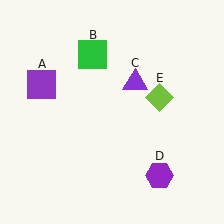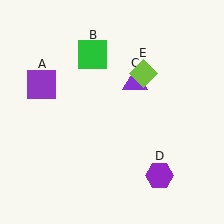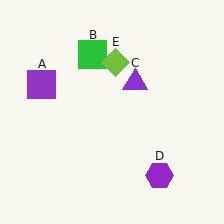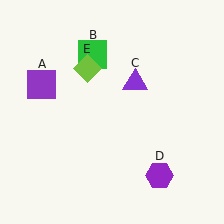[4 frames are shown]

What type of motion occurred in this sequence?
The lime diamond (object E) rotated counterclockwise around the center of the scene.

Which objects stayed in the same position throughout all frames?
Purple square (object A) and green square (object B) and purple triangle (object C) and purple hexagon (object D) remained stationary.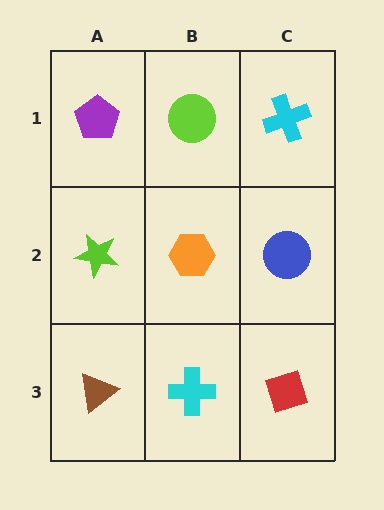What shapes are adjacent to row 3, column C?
A blue circle (row 2, column C), a cyan cross (row 3, column B).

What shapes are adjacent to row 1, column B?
An orange hexagon (row 2, column B), a purple pentagon (row 1, column A), a cyan cross (row 1, column C).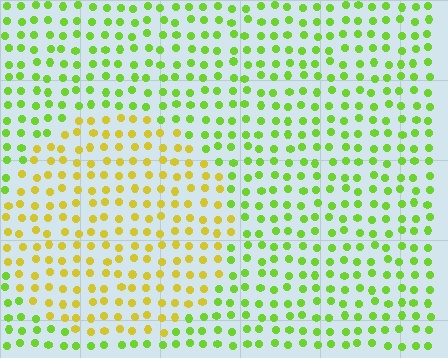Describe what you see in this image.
The image is filled with small lime elements in a uniform arrangement. A circle-shaped region is visible where the elements are tinted to a slightly different hue, forming a subtle color boundary.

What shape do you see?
I see a circle.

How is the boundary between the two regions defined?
The boundary is defined purely by a slight shift in hue (about 42 degrees). Spacing, size, and orientation are identical on both sides.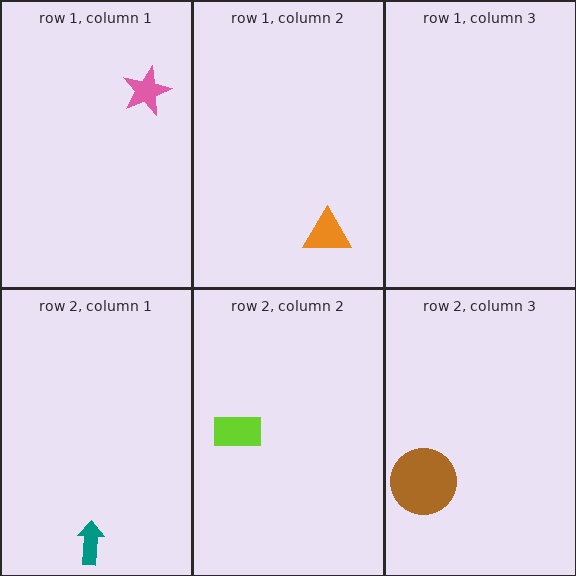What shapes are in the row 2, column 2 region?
The lime rectangle.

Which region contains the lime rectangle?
The row 2, column 2 region.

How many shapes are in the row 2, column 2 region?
1.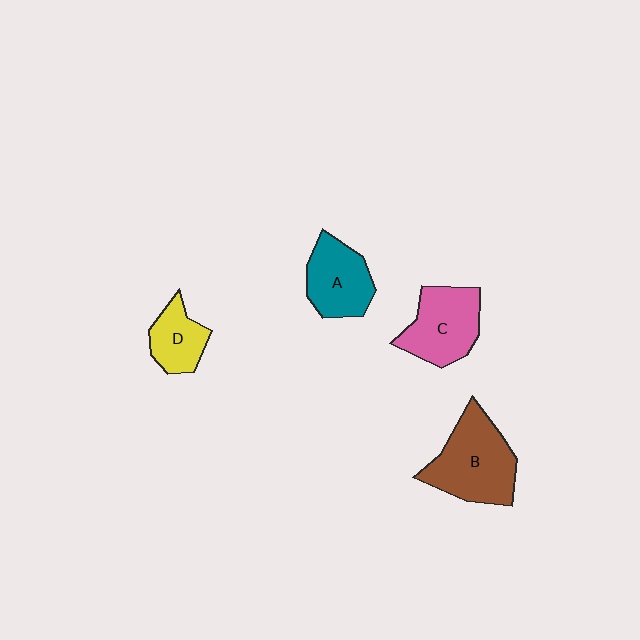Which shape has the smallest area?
Shape D (yellow).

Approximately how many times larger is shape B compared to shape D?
Approximately 2.0 times.